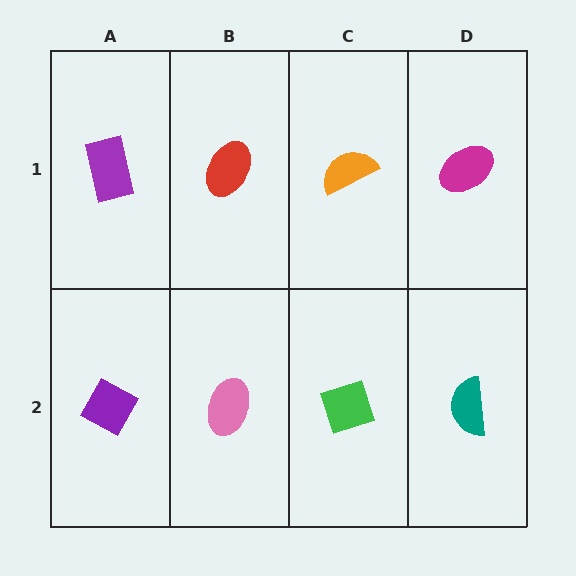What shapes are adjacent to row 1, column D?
A teal semicircle (row 2, column D), an orange semicircle (row 1, column C).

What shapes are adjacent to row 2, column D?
A magenta ellipse (row 1, column D), a green diamond (row 2, column C).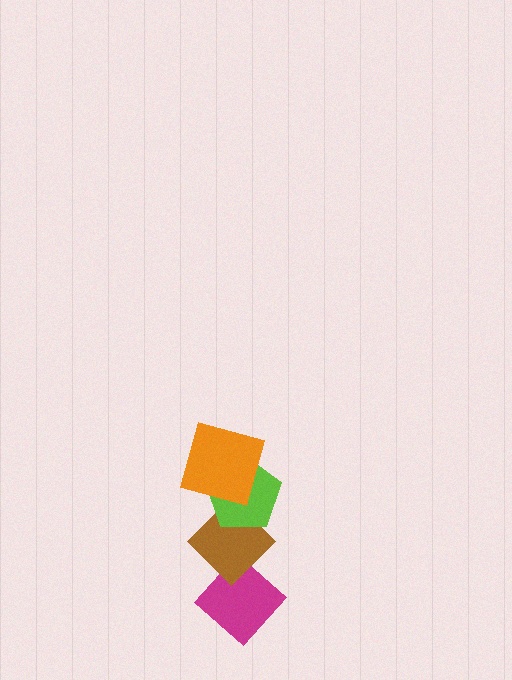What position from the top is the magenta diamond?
The magenta diamond is 4th from the top.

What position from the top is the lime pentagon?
The lime pentagon is 2nd from the top.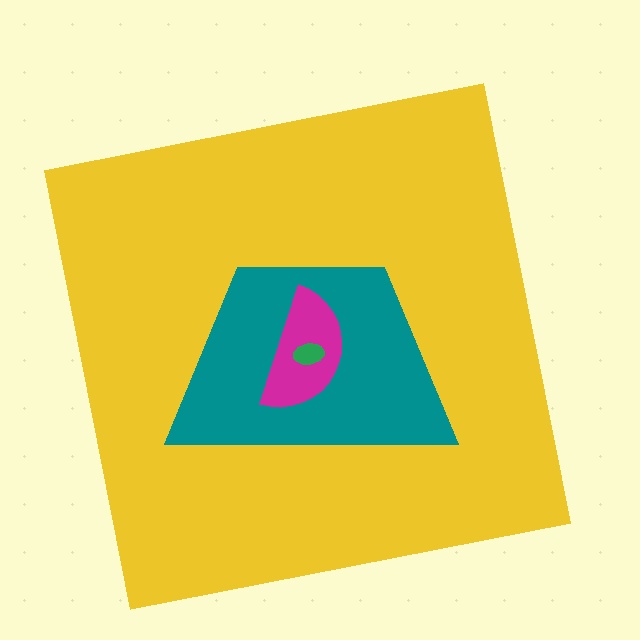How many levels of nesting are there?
4.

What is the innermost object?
The green ellipse.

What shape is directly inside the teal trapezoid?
The magenta semicircle.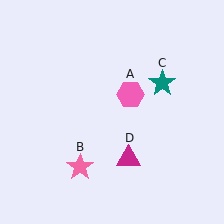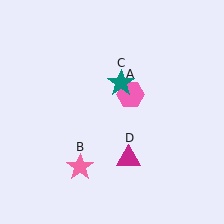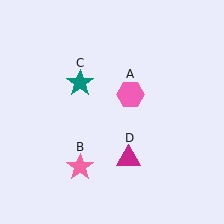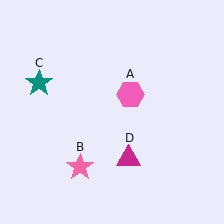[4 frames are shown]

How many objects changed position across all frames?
1 object changed position: teal star (object C).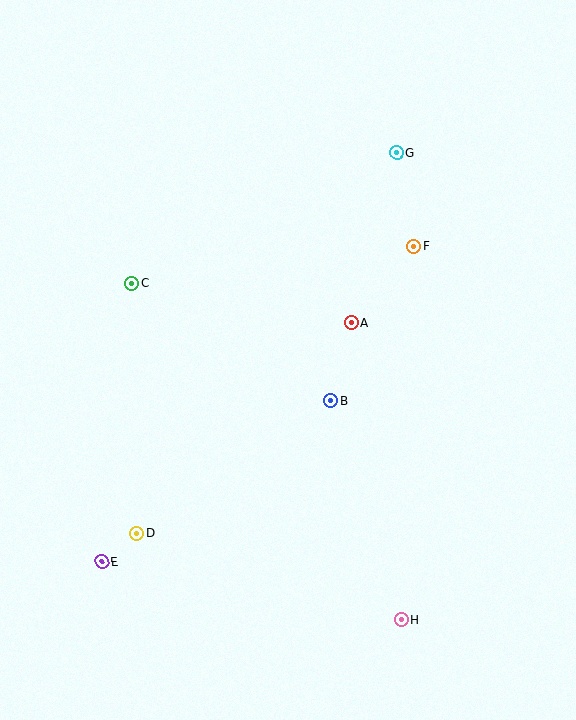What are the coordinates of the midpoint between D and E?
The midpoint between D and E is at (119, 548).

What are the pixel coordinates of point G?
Point G is at (397, 153).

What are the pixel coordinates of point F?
Point F is at (413, 246).